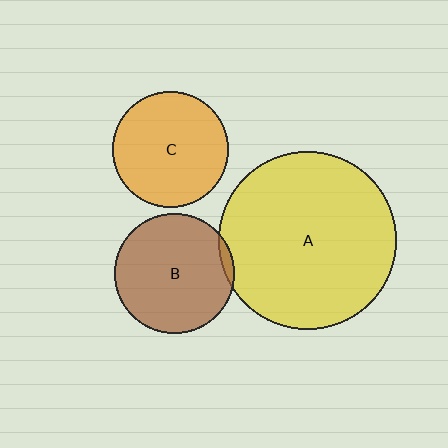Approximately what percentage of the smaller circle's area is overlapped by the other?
Approximately 5%.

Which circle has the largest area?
Circle A (yellow).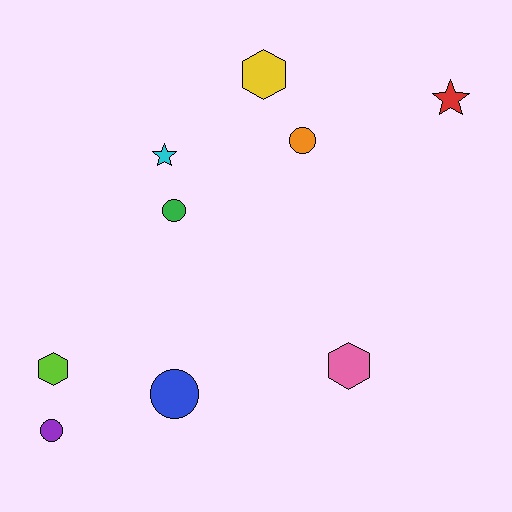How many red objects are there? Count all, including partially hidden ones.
There is 1 red object.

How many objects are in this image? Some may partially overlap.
There are 9 objects.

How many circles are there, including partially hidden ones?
There are 4 circles.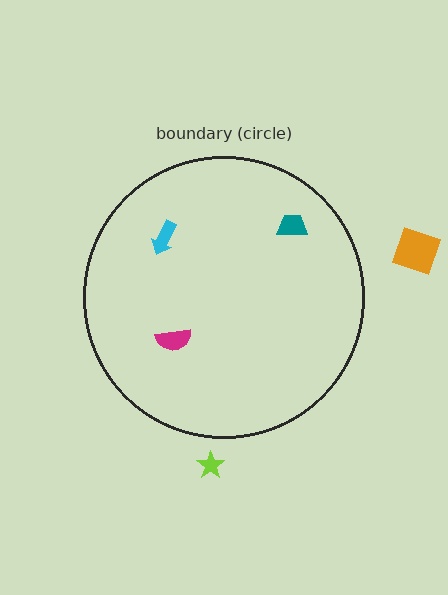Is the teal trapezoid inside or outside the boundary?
Inside.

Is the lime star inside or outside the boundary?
Outside.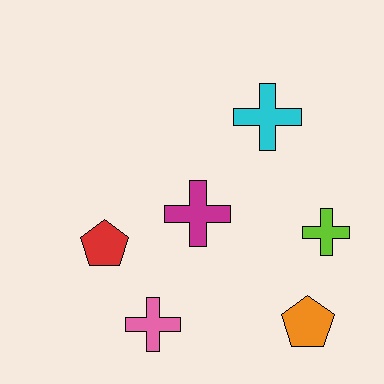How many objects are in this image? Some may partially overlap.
There are 6 objects.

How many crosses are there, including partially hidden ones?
There are 4 crosses.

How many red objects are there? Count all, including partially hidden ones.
There is 1 red object.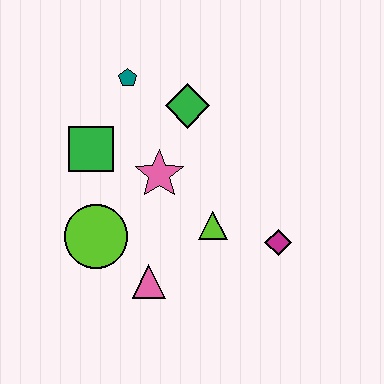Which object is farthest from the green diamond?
The pink triangle is farthest from the green diamond.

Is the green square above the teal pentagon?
No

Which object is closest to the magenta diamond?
The lime triangle is closest to the magenta diamond.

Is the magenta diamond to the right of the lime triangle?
Yes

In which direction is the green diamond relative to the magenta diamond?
The green diamond is above the magenta diamond.